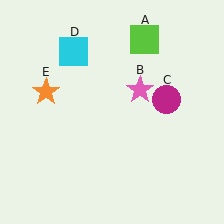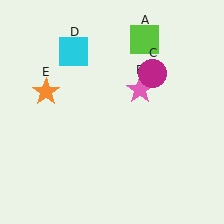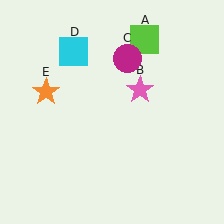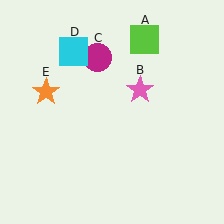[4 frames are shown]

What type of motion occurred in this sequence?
The magenta circle (object C) rotated counterclockwise around the center of the scene.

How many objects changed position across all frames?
1 object changed position: magenta circle (object C).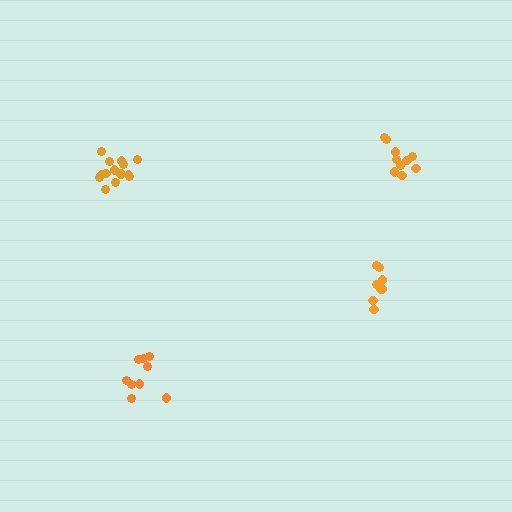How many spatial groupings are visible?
There are 4 spatial groupings.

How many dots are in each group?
Group 1: 10 dots, Group 2: 9 dots, Group 3: 14 dots, Group 4: 8 dots (41 total).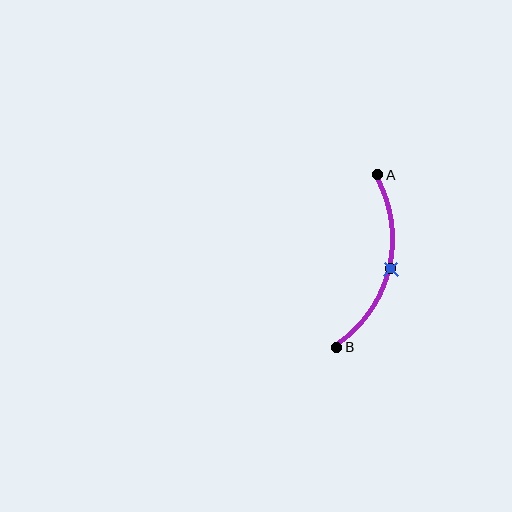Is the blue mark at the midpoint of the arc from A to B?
Yes. The blue mark lies on the arc at equal arc-length from both A and B — it is the arc midpoint.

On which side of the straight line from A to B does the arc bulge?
The arc bulges to the right of the straight line connecting A and B.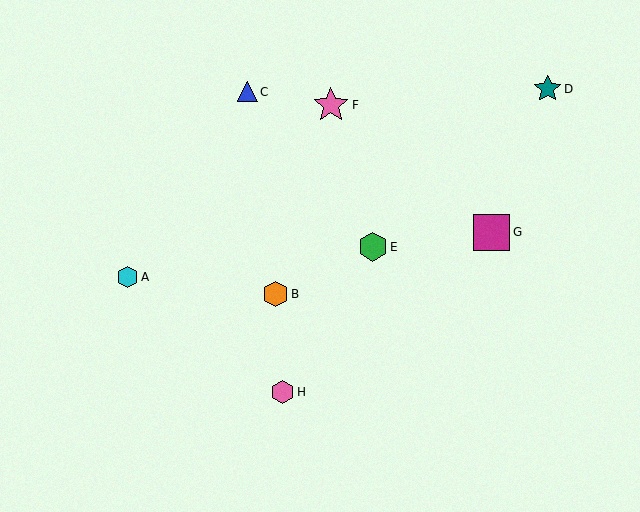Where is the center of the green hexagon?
The center of the green hexagon is at (373, 247).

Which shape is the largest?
The magenta square (labeled G) is the largest.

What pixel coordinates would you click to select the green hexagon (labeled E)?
Click at (373, 247) to select the green hexagon E.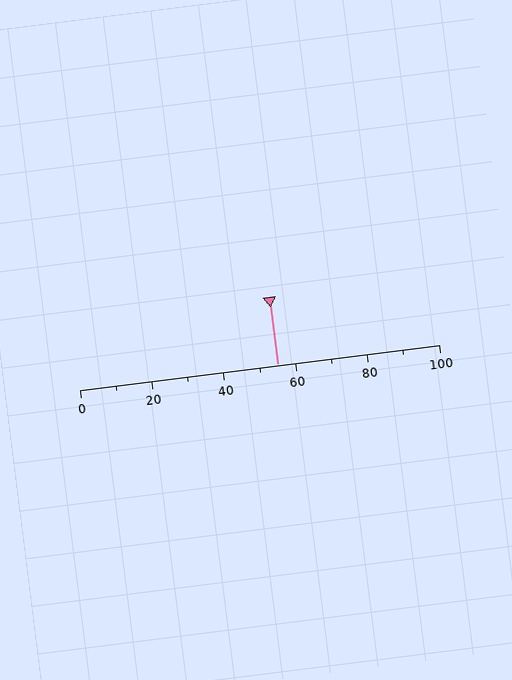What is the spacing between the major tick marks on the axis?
The major ticks are spaced 20 apart.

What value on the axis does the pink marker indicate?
The marker indicates approximately 55.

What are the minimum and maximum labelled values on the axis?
The axis runs from 0 to 100.